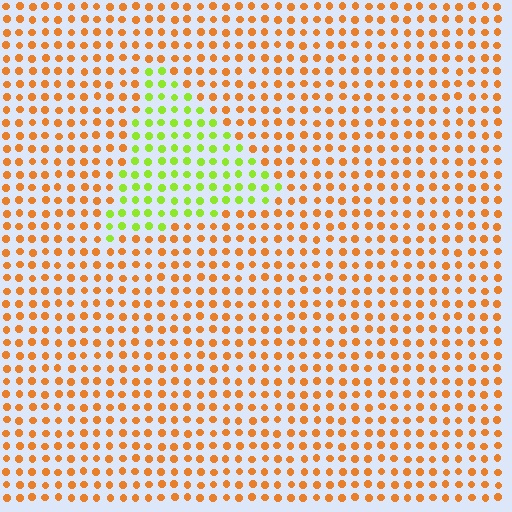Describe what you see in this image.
The image is filled with small orange elements in a uniform arrangement. A triangle-shaped region is visible where the elements are tinted to a slightly different hue, forming a subtle color boundary.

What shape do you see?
I see a triangle.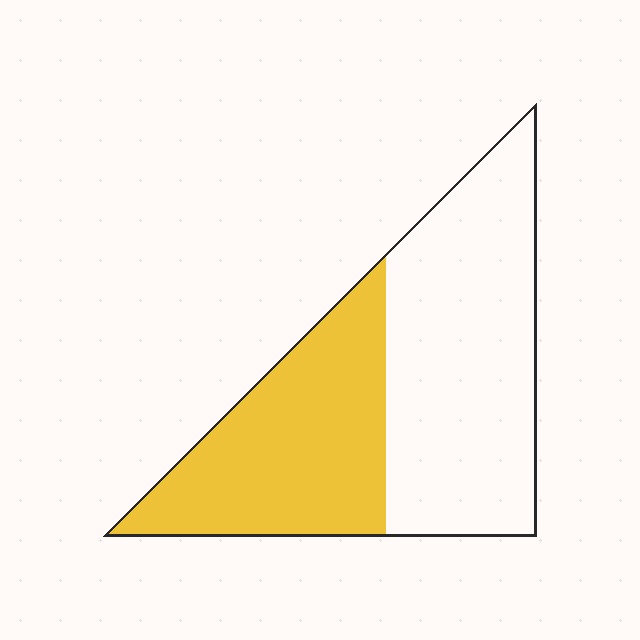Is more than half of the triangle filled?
No.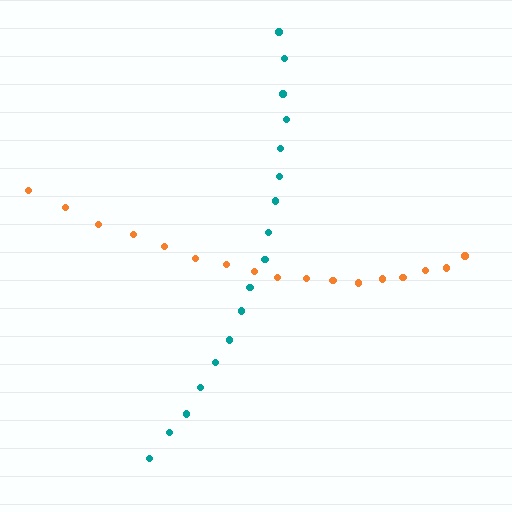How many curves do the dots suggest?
There are 2 distinct paths.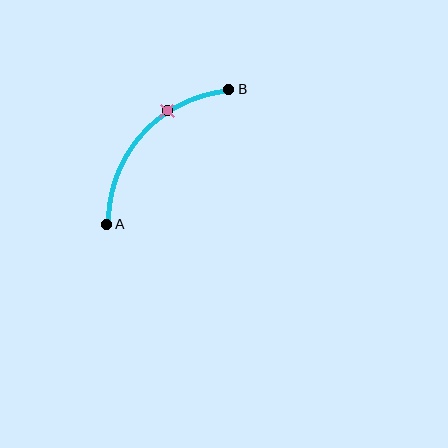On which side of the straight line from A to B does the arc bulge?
The arc bulges above and to the left of the straight line connecting A and B.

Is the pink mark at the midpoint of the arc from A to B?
No. The pink mark lies on the arc but is closer to endpoint B. The arc midpoint would be at the point on the curve equidistant along the arc from both A and B.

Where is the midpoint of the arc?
The arc midpoint is the point on the curve farthest from the straight line joining A and B. It sits above and to the left of that line.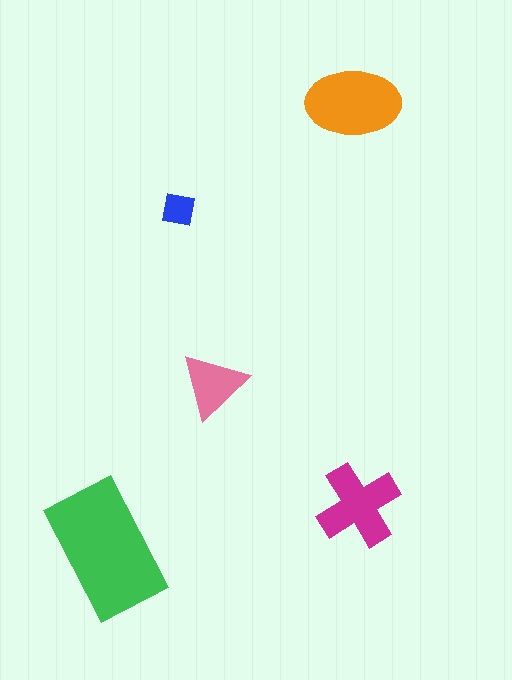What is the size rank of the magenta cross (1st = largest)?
3rd.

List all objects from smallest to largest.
The blue square, the pink triangle, the magenta cross, the orange ellipse, the green rectangle.